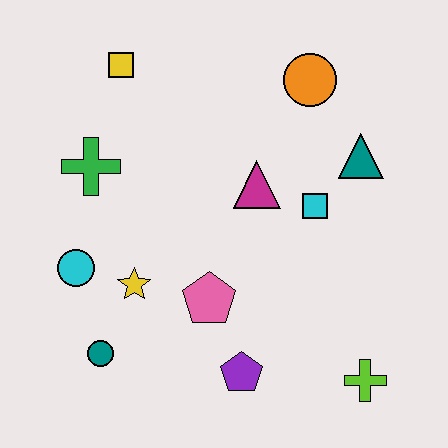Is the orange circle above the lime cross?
Yes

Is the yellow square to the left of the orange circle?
Yes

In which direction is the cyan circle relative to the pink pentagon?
The cyan circle is to the left of the pink pentagon.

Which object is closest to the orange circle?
The teal triangle is closest to the orange circle.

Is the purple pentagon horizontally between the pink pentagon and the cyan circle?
No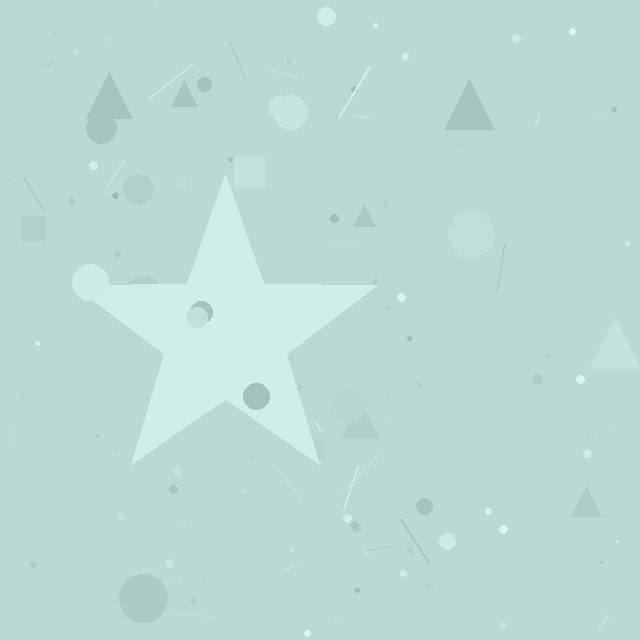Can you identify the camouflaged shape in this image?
The camouflaged shape is a star.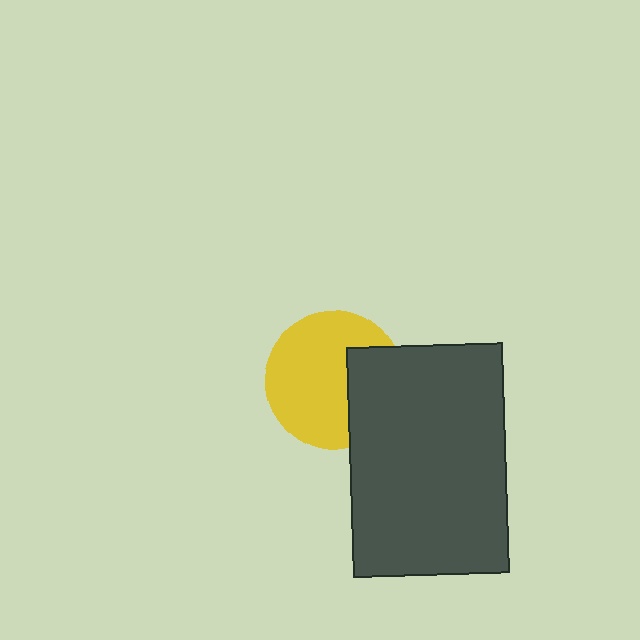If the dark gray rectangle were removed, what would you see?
You would see the complete yellow circle.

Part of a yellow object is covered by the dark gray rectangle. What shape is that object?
It is a circle.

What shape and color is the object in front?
The object in front is a dark gray rectangle.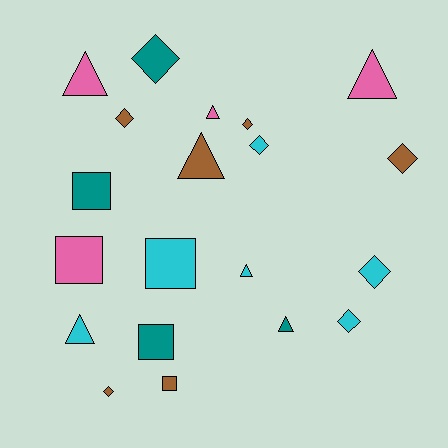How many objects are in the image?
There are 20 objects.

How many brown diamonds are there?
There are 4 brown diamonds.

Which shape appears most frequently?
Diamond, with 8 objects.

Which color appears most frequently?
Cyan, with 6 objects.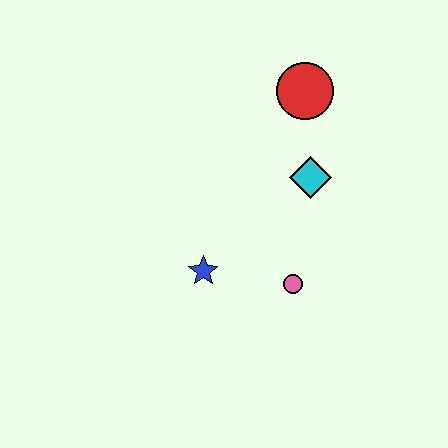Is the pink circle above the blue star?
No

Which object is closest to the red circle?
The cyan diamond is closest to the red circle.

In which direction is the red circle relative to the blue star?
The red circle is above the blue star.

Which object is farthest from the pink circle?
The red circle is farthest from the pink circle.